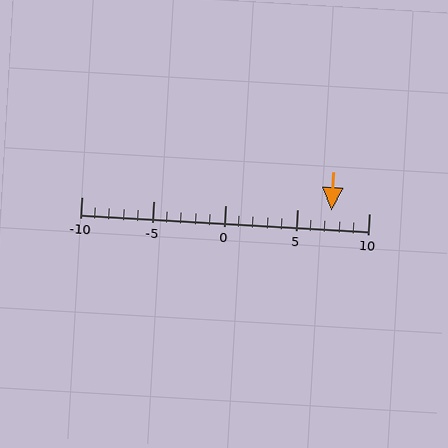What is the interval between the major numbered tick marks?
The major tick marks are spaced 5 units apart.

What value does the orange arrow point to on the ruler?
The orange arrow points to approximately 7.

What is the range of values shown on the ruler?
The ruler shows values from -10 to 10.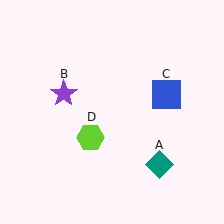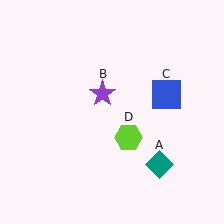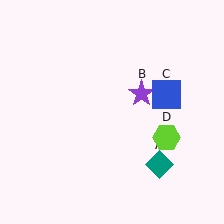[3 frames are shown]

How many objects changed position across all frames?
2 objects changed position: purple star (object B), lime hexagon (object D).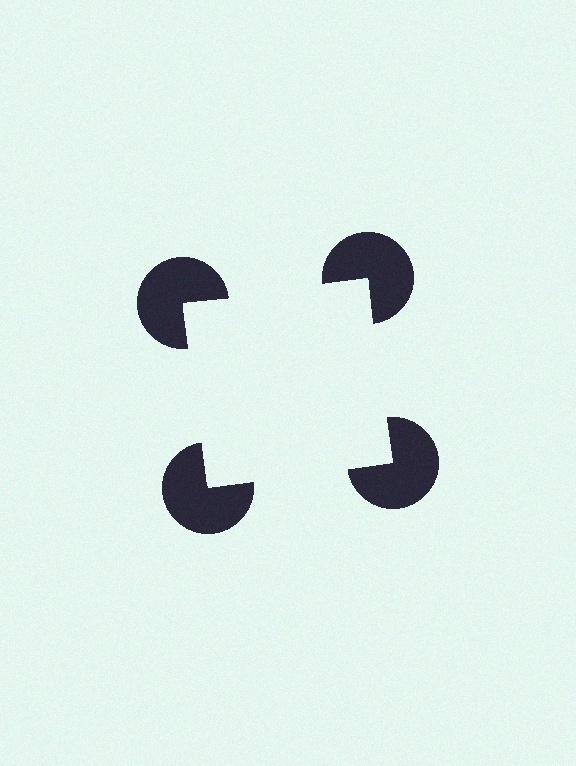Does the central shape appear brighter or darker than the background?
It typically appears slightly brighter than the background, even though no actual brightness change is drawn.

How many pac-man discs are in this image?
There are 4 — one at each vertex of the illusory square.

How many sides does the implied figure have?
4 sides.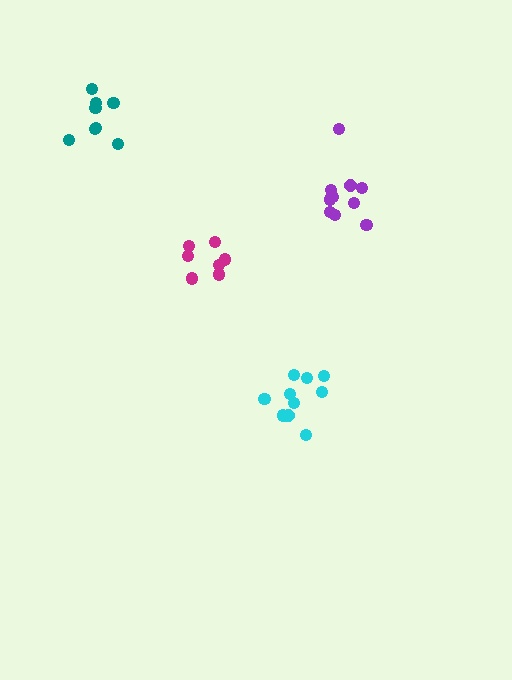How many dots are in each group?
Group 1: 8 dots, Group 2: 7 dots, Group 3: 12 dots, Group 4: 10 dots (37 total).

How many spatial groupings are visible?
There are 4 spatial groupings.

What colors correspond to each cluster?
The clusters are colored: teal, magenta, cyan, purple.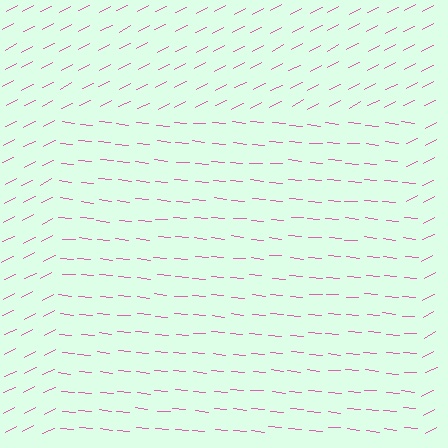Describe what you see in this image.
The image is filled with small pink line segments. A rectangle region in the image has lines oriented differently from the surrounding lines, creating a visible texture boundary.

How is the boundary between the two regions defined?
The boundary is defined purely by a change in line orientation (approximately 32 degrees difference). All lines are the same color and thickness.